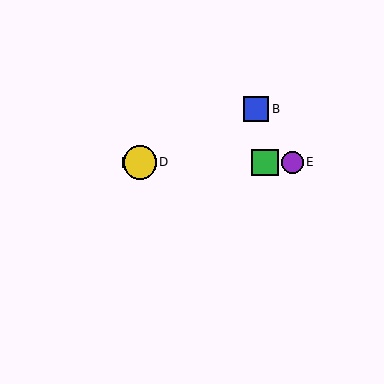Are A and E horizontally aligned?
Yes, both are at y≈162.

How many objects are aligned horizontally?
4 objects (A, C, D, E) are aligned horizontally.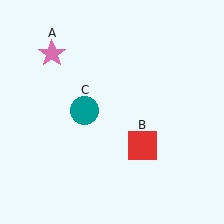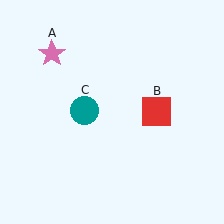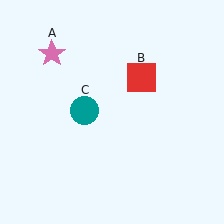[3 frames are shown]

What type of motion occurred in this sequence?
The red square (object B) rotated counterclockwise around the center of the scene.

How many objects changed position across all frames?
1 object changed position: red square (object B).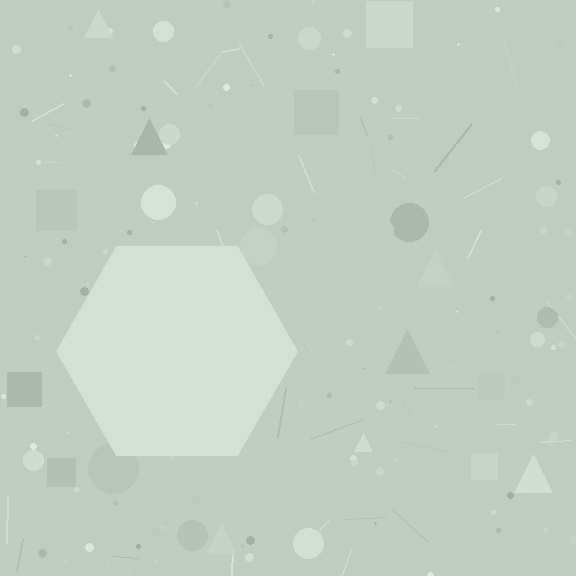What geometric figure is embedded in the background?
A hexagon is embedded in the background.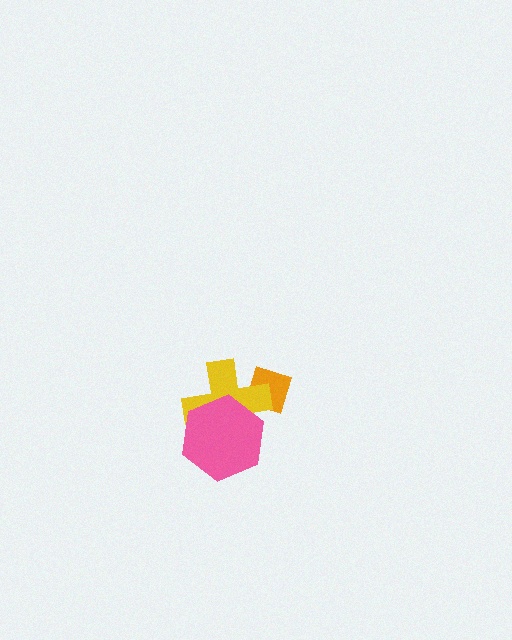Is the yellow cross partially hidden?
Yes, it is partially covered by another shape.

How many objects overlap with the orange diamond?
1 object overlaps with the orange diamond.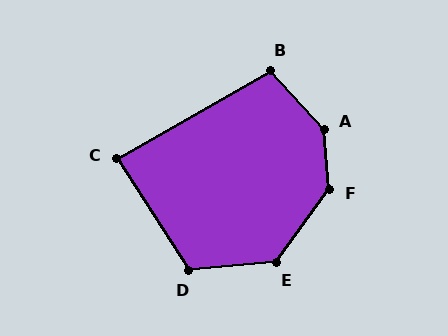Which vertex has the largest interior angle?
A, at approximately 142 degrees.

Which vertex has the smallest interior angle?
C, at approximately 87 degrees.